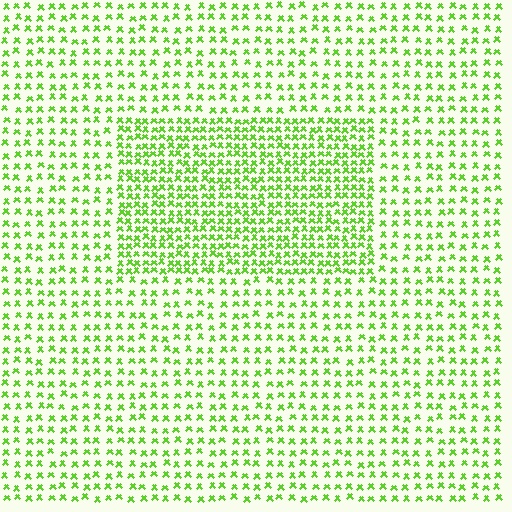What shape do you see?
I see a rectangle.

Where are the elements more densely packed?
The elements are more densely packed inside the rectangle boundary.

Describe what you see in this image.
The image contains small lime elements arranged at two different densities. A rectangle-shaped region is visible where the elements are more densely packed than the surrounding area.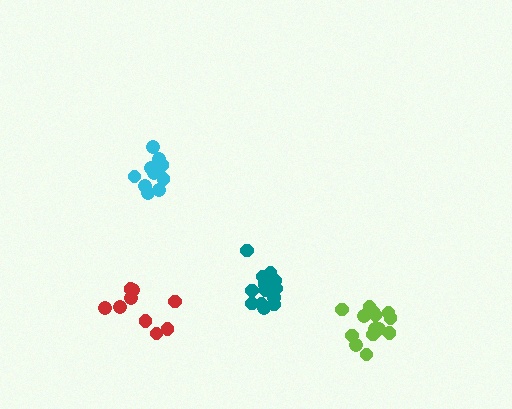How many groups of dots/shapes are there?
There are 4 groups.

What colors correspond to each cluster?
The clusters are colored: cyan, teal, lime, red.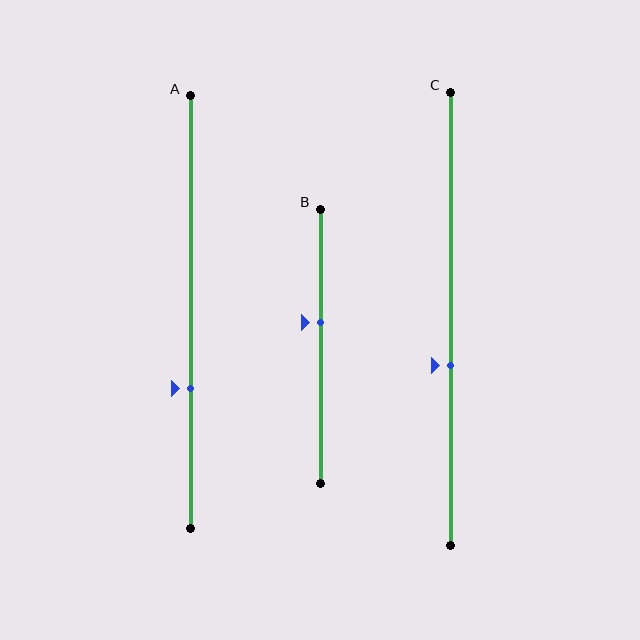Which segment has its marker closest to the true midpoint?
Segment B has its marker closest to the true midpoint.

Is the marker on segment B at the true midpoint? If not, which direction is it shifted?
No, the marker on segment B is shifted upward by about 9% of the segment length.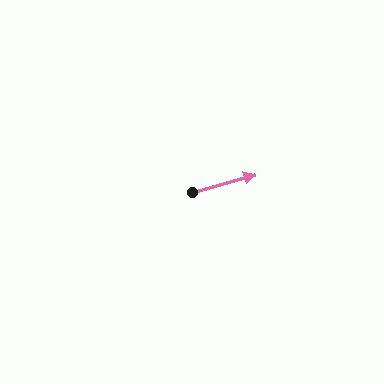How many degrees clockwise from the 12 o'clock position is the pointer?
Approximately 75 degrees.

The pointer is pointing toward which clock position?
Roughly 2 o'clock.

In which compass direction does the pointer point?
East.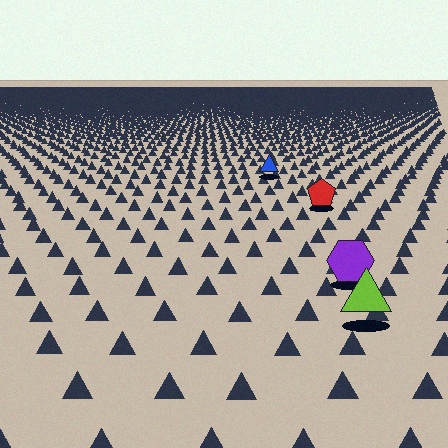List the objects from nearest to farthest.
From nearest to farthest: the lime triangle, the purple hexagon, the red pentagon, the blue triangle.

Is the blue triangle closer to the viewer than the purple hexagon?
No. The purple hexagon is closer — you can tell from the texture gradient: the ground texture is coarser near it.